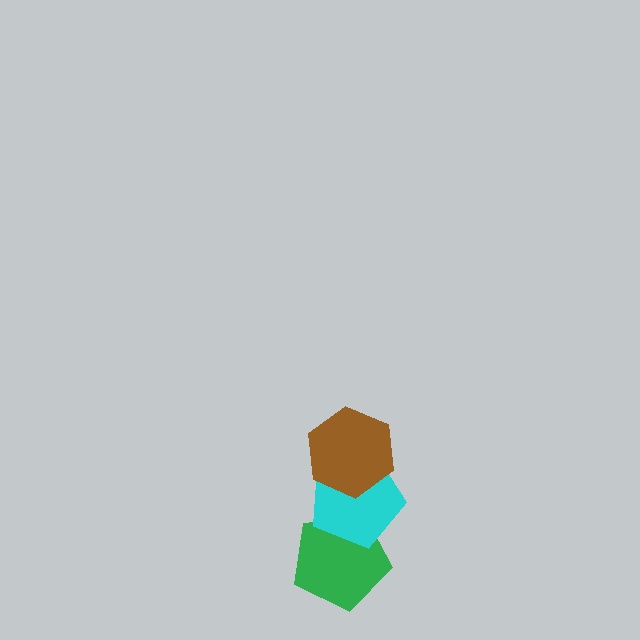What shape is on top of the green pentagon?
The cyan pentagon is on top of the green pentagon.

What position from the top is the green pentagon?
The green pentagon is 3rd from the top.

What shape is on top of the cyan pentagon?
The brown hexagon is on top of the cyan pentagon.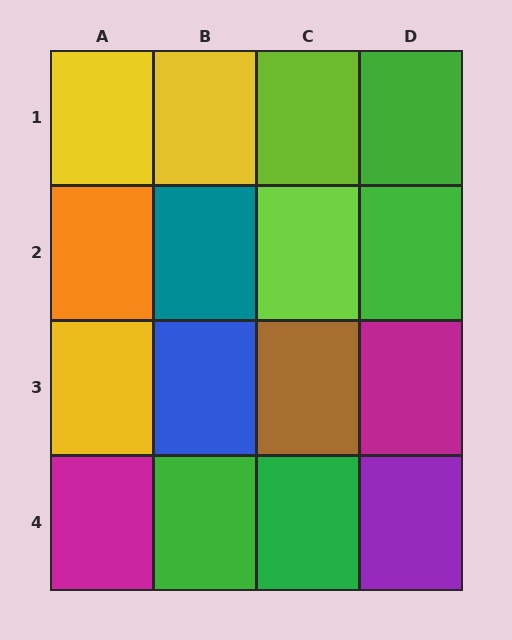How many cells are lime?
2 cells are lime.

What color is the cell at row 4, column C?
Green.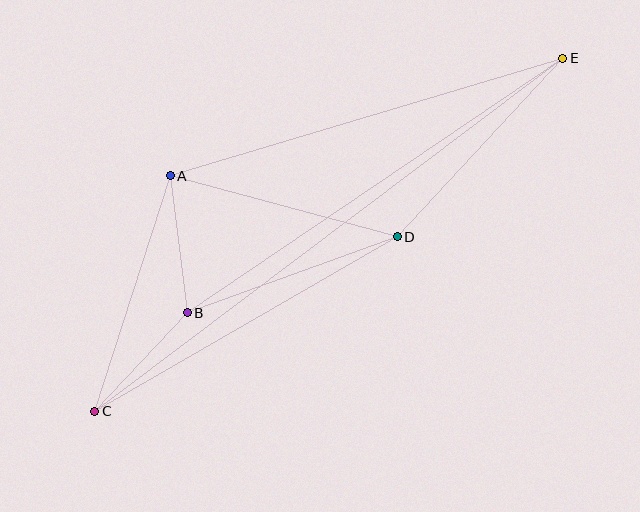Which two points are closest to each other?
Points B and C are closest to each other.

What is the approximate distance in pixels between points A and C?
The distance between A and C is approximately 247 pixels.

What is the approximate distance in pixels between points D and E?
The distance between D and E is approximately 244 pixels.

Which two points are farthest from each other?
Points C and E are farthest from each other.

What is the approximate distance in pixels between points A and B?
The distance between A and B is approximately 138 pixels.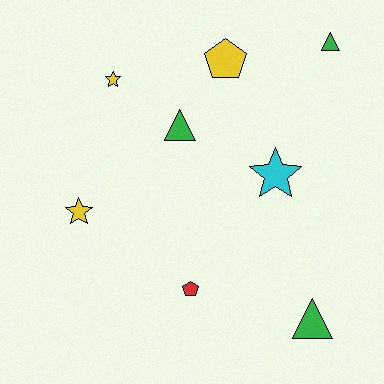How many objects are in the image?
There are 8 objects.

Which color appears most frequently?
Green, with 3 objects.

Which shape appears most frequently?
Triangle, with 3 objects.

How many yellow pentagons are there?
There is 1 yellow pentagon.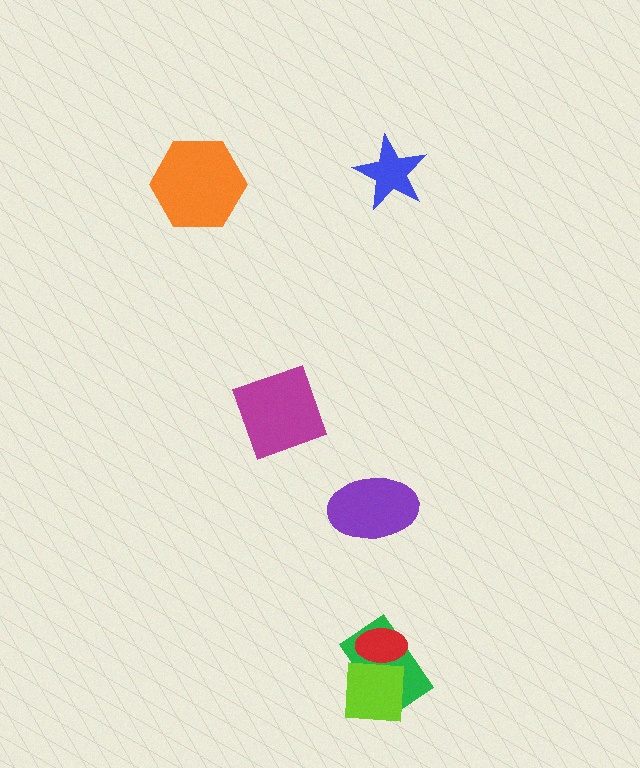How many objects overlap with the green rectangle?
2 objects overlap with the green rectangle.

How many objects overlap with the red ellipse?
2 objects overlap with the red ellipse.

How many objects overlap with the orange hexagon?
0 objects overlap with the orange hexagon.